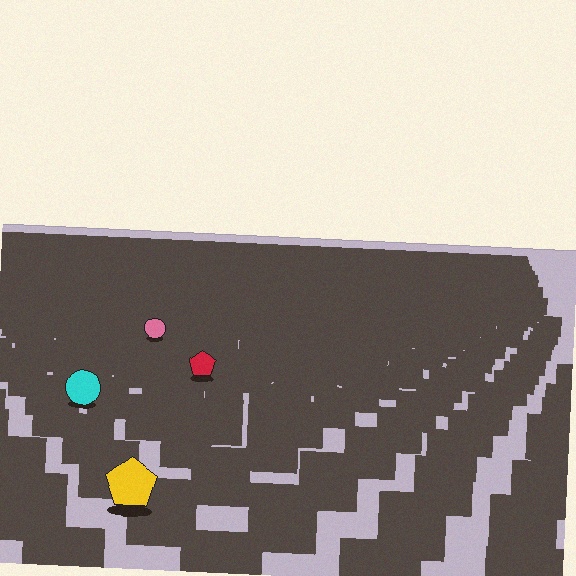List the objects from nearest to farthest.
From nearest to farthest: the yellow pentagon, the cyan circle, the red pentagon, the pink circle.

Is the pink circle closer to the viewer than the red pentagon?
No. The red pentagon is closer — you can tell from the texture gradient: the ground texture is coarser near it.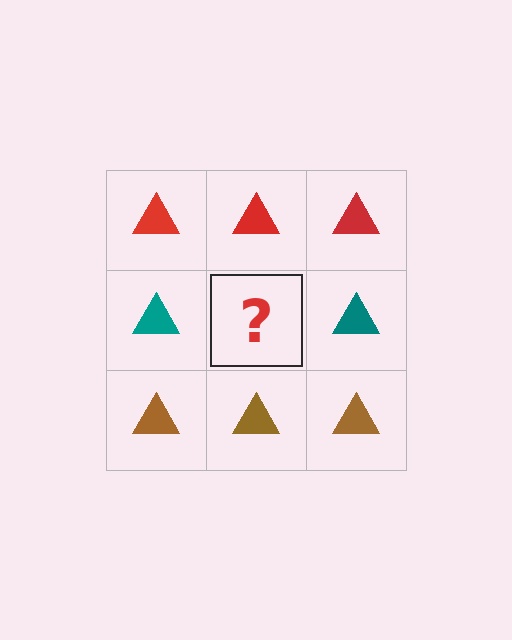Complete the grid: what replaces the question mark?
The question mark should be replaced with a teal triangle.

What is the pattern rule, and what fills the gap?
The rule is that each row has a consistent color. The gap should be filled with a teal triangle.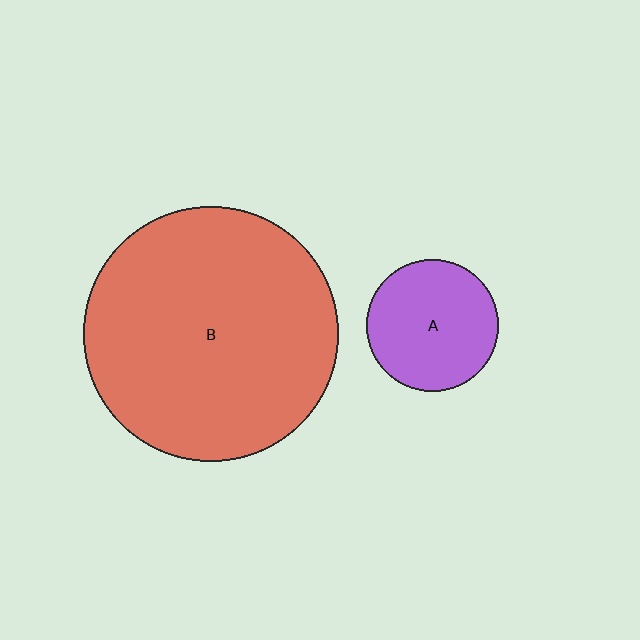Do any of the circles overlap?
No, none of the circles overlap.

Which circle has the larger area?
Circle B (red).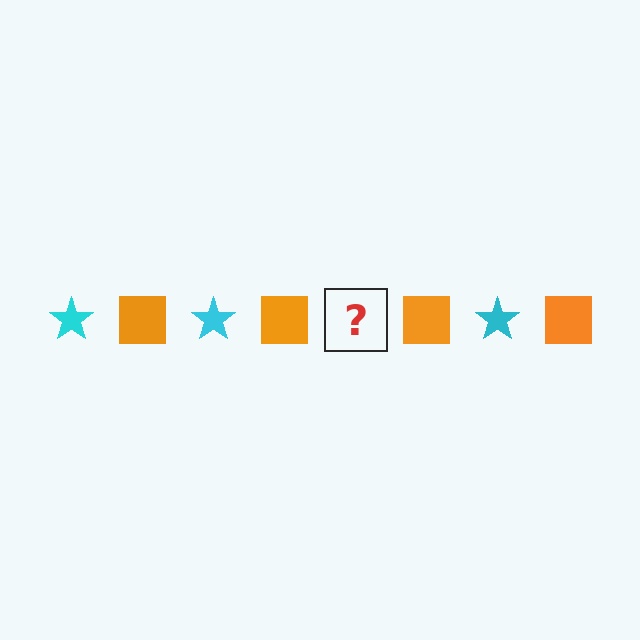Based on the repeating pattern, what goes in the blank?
The blank should be a cyan star.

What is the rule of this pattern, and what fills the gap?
The rule is that the pattern alternates between cyan star and orange square. The gap should be filled with a cyan star.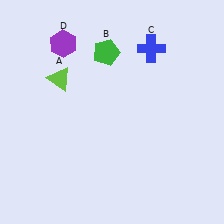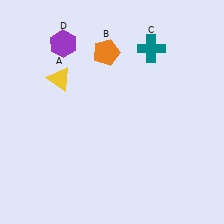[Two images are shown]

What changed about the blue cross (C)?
In Image 1, C is blue. In Image 2, it changed to teal.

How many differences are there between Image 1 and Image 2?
There are 3 differences between the two images.